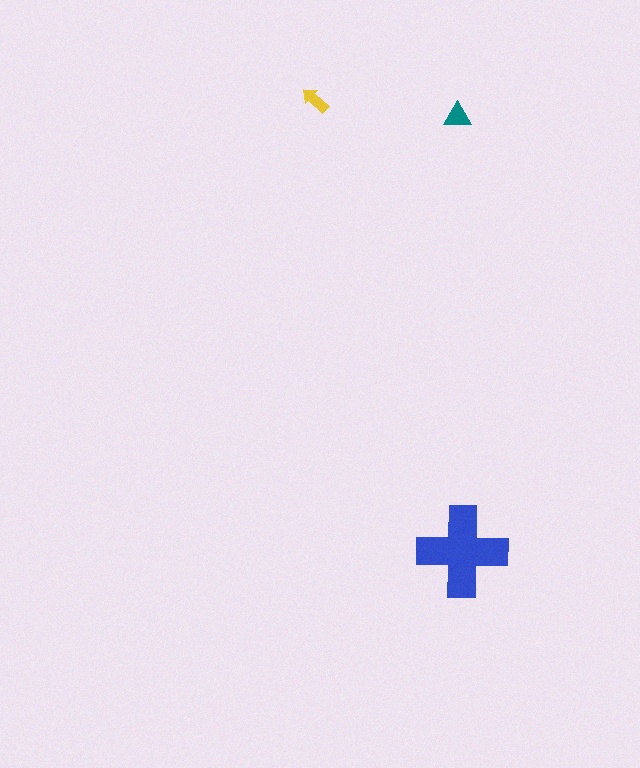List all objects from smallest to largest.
The yellow arrow, the teal triangle, the blue cross.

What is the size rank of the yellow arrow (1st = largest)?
3rd.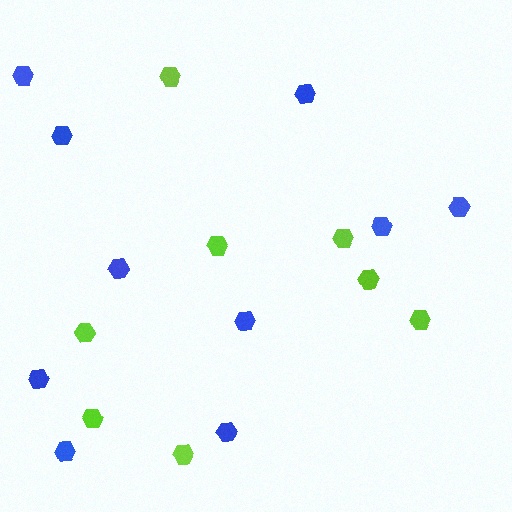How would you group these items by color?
There are 2 groups: one group of blue hexagons (10) and one group of lime hexagons (8).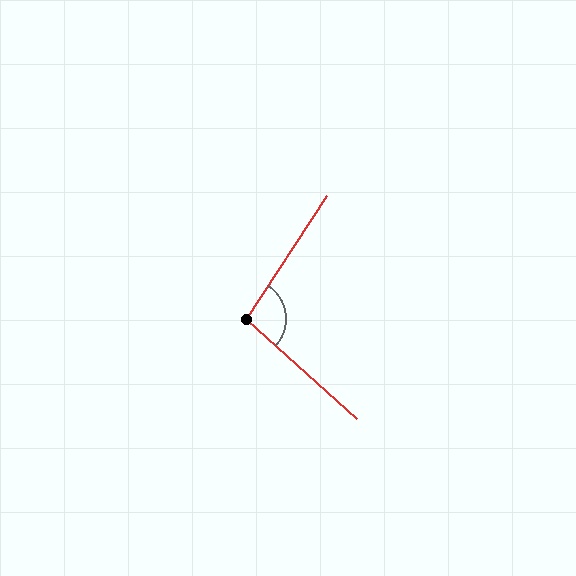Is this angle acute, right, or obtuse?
It is obtuse.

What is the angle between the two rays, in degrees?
Approximately 99 degrees.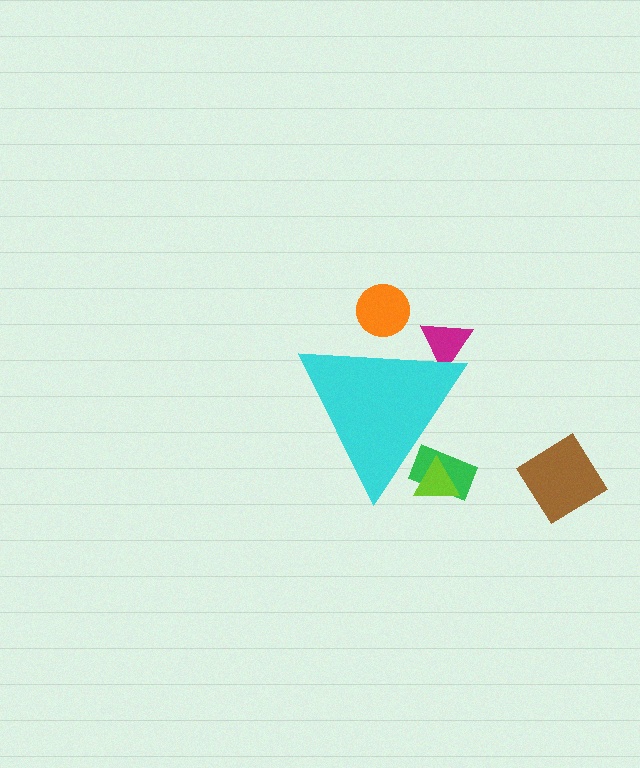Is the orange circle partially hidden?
Yes, the orange circle is partially hidden behind the cyan triangle.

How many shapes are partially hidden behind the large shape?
4 shapes are partially hidden.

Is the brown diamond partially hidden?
No, the brown diamond is fully visible.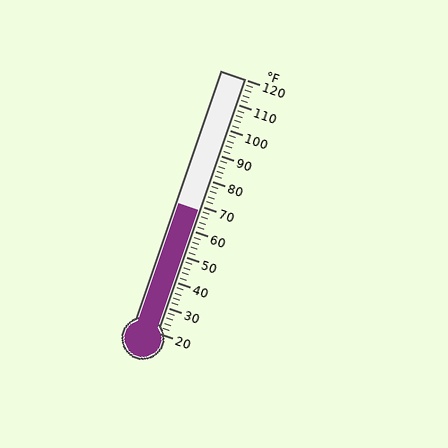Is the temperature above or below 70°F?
The temperature is below 70°F.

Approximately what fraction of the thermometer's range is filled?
The thermometer is filled to approximately 50% of its range.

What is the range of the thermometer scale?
The thermometer scale ranges from 20°F to 120°F.